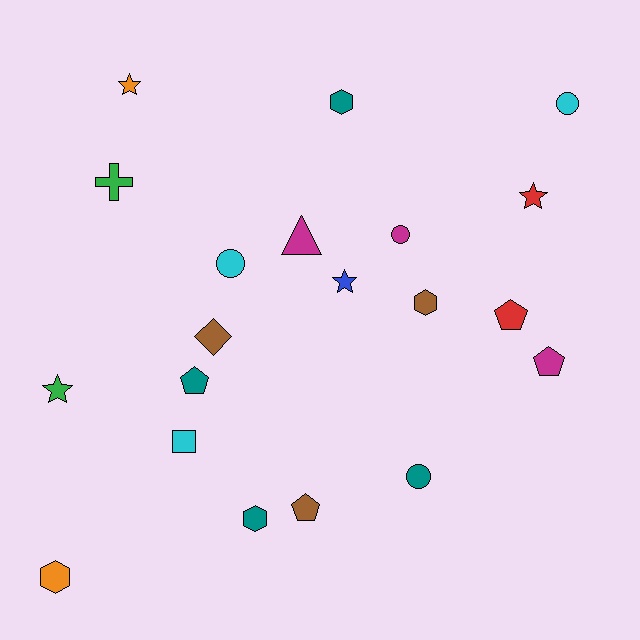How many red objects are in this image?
There are 2 red objects.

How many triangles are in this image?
There is 1 triangle.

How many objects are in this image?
There are 20 objects.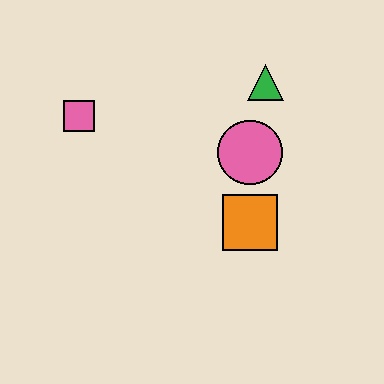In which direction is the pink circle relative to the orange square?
The pink circle is above the orange square.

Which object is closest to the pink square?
The pink circle is closest to the pink square.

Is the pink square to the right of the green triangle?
No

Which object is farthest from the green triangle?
The pink square is farthest from the green triangle.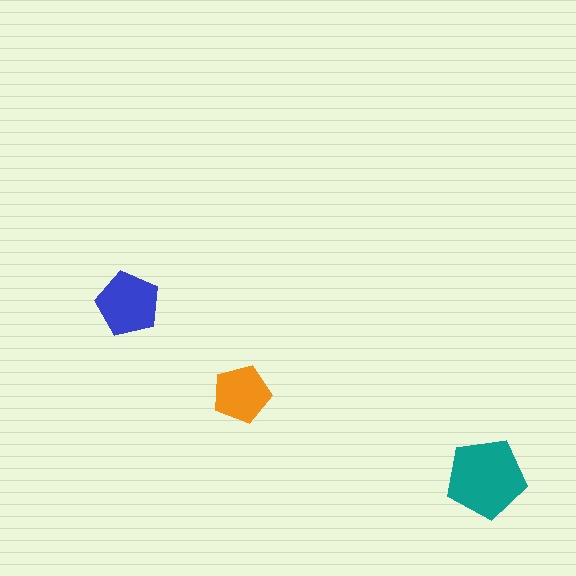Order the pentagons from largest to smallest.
the teal one, the blue one, the orange one.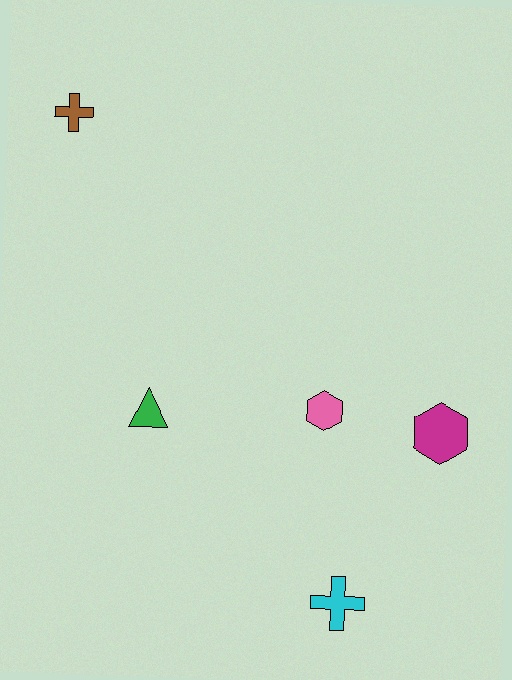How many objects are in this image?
There are 5 objects.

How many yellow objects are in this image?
There are no yellow objects.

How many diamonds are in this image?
There are no diamonds.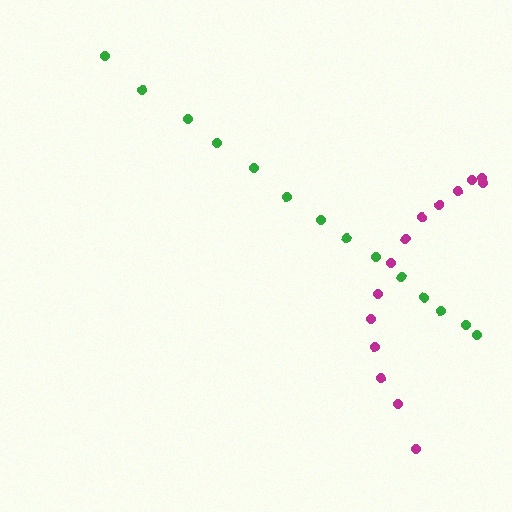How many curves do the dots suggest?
There are 2 distinct paths.